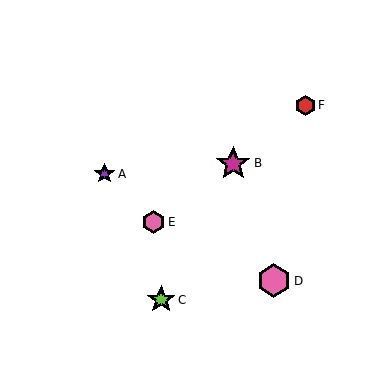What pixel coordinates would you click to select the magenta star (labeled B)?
Click at (233, 163) to select the magenta star B.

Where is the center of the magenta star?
The center of the magenta star is at (233, 163).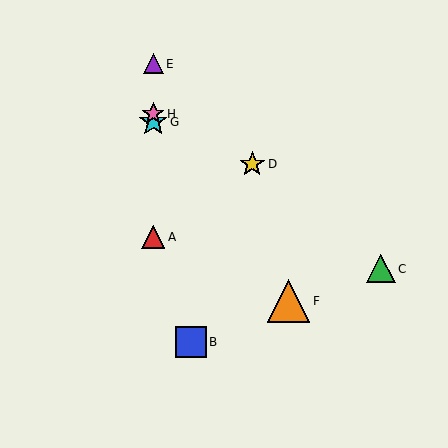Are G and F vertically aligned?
No, G is at x≈153 and F is at x≈288.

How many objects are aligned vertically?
4 objects (A, E, G, H) are aligned vertically.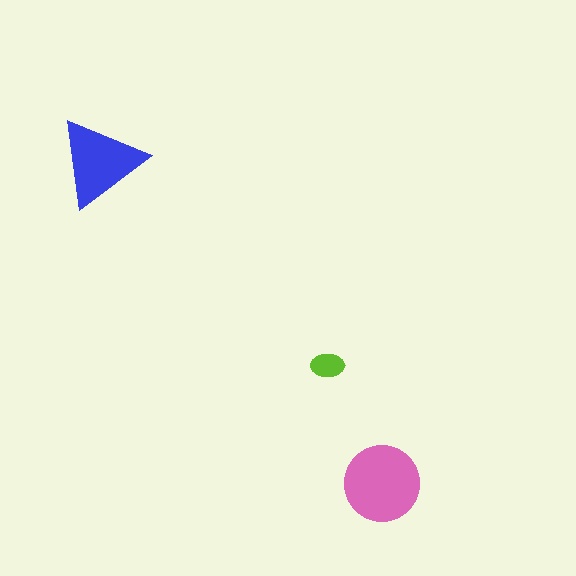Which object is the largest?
The pink circle.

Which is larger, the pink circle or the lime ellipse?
The pink circle.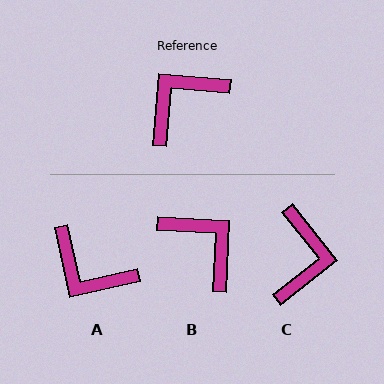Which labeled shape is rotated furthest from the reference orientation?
C, about 137 degrees away.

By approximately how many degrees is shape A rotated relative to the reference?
Approximately 107 degrees counter-clockwise.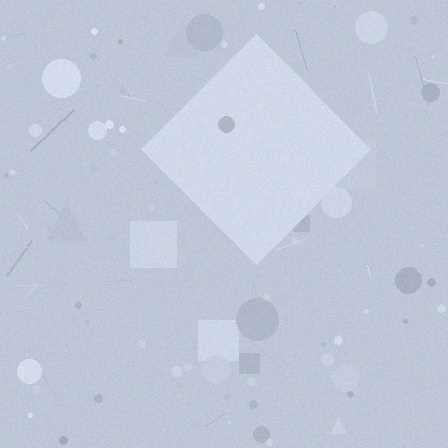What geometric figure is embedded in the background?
A diamond is embedded in the background.